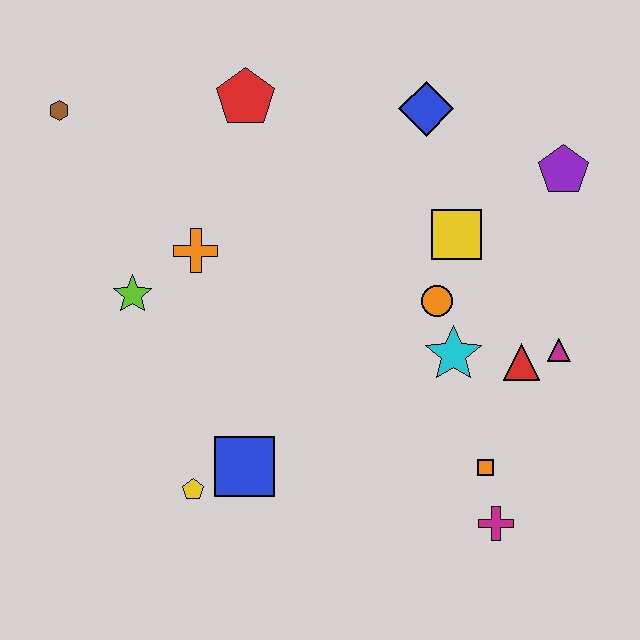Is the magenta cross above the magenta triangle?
No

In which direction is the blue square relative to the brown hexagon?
The blue square is below the brown hexagon.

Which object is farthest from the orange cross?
The magenta cross is farthest from the orange cross.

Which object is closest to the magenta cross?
The orange square is closest to the magenta cross.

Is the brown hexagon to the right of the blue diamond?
No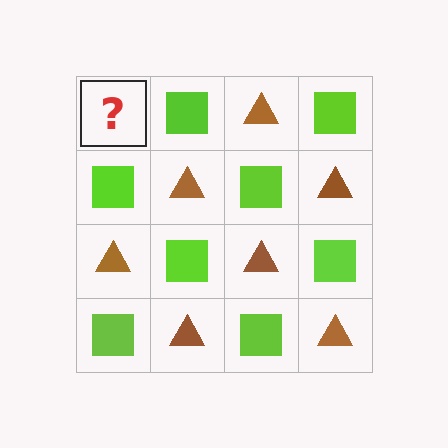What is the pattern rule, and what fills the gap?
The rule is that it alternates brown triangle and lime square in a checkerboard pattern. The gap should be filled with a brown triangle.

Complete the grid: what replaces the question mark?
The question mark should be replaced with a brown triangle.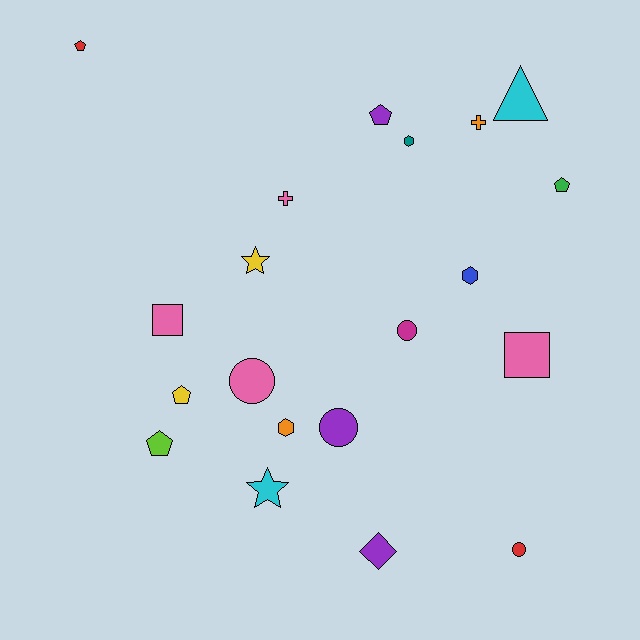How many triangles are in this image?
There is 1 triangle.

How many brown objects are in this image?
There are no brown objects.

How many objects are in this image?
There are 20 objects.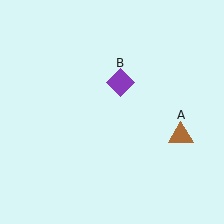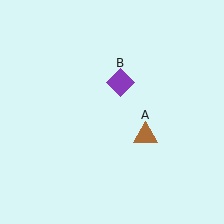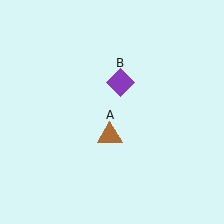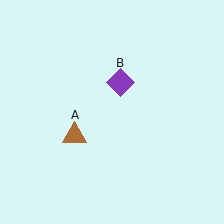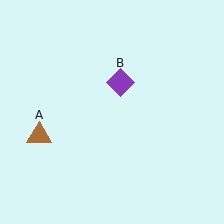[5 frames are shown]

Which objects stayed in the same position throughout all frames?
Purple diamond (object B) remained stationary.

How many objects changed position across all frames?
1 object changed position: brown triangle (object A).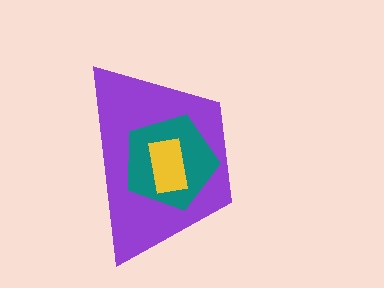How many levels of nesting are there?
3.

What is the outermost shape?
The purple trapezoid.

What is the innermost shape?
The yellow rectangle.